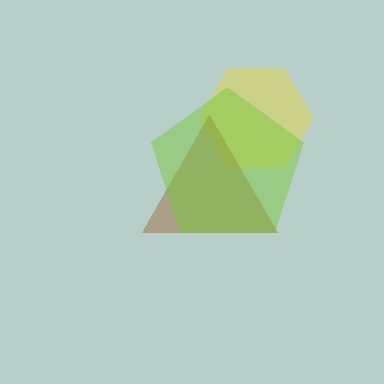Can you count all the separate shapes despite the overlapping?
Yes, there are 3 separate shapes.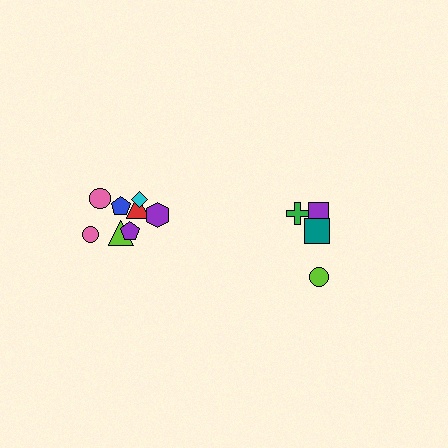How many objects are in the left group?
There are 8 objects.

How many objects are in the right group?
There are 4 objects.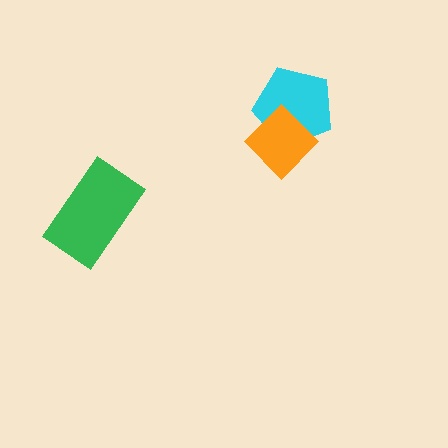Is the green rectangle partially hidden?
No, no other shape covers it.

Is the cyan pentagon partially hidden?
Yes, it is partially covered by another shape.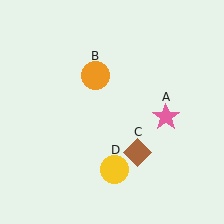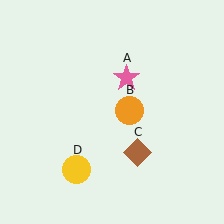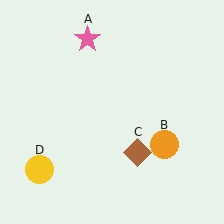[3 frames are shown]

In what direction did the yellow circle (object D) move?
The yellow circle (object D) moved left.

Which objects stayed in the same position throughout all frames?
Brown diamond (object C) remained stationary.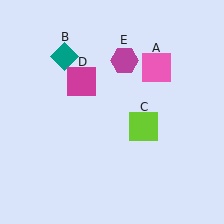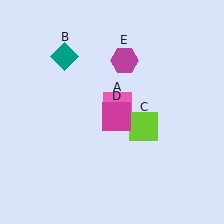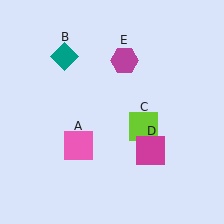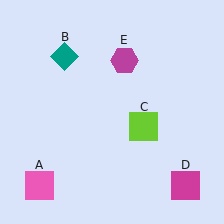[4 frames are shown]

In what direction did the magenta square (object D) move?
The magenta square (object D) moved down and to the right.